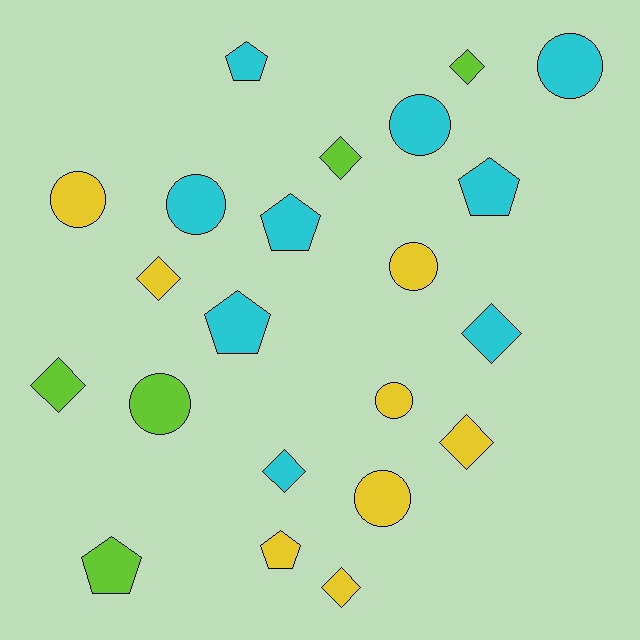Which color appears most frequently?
Cyan, with 9 objects.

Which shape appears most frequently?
Circle, with 8 objects.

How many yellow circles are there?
There are 4 yellow circles.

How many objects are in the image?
There are 22 objects.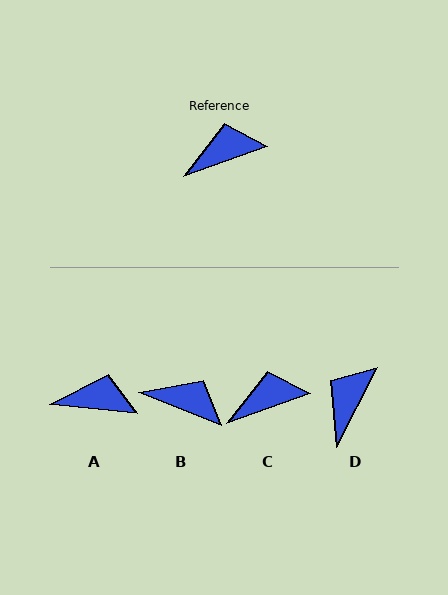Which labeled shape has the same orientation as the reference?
C.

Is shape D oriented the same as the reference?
No, it is off by about 43 degrees.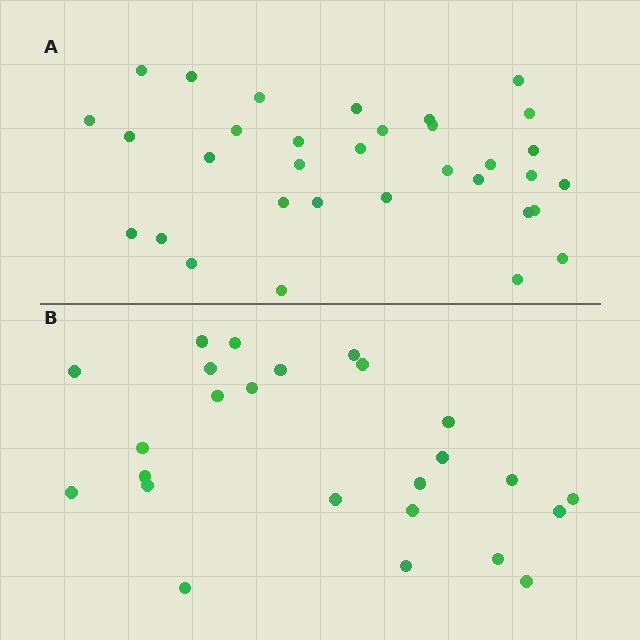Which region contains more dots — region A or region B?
Region A (the top region) has more dots.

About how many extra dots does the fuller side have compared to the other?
Region A has roughly 8 or so more dots than region B.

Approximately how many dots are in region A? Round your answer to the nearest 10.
About 30 dots. (The exact count is 33, which rounds to 30.)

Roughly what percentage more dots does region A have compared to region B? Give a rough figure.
About 30% more.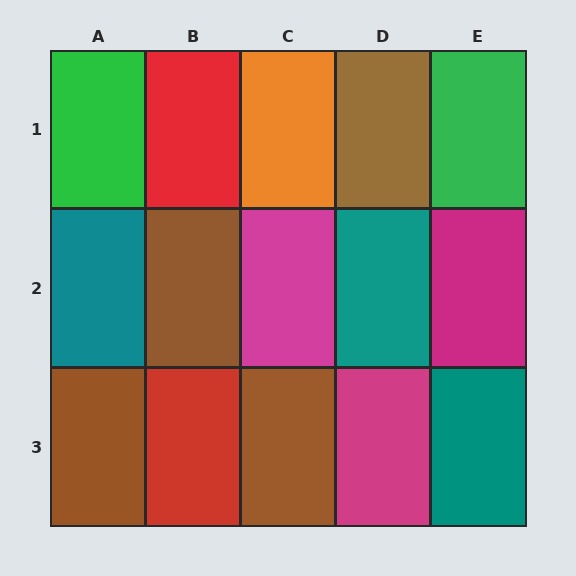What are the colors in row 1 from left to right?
Green, red, orange, brown, green.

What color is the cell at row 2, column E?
Magenta.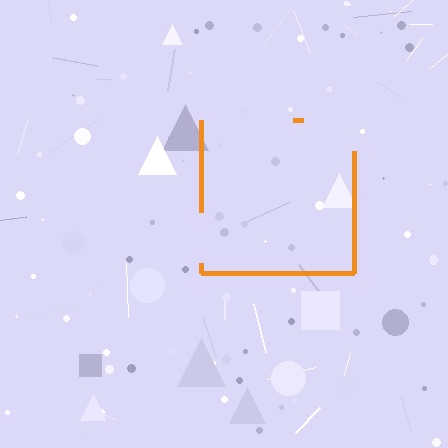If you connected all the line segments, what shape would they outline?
They would outline a square.